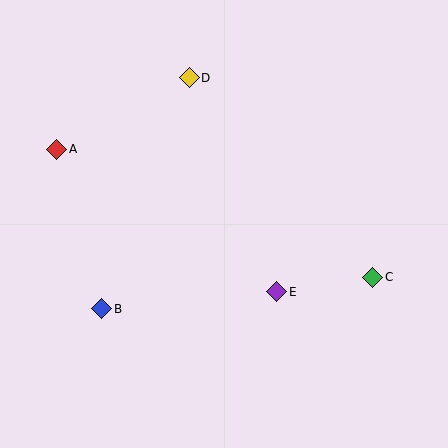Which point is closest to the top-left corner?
Point A is closest to the top-left corner.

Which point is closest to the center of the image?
Point E at (277, 292) is closest to the center.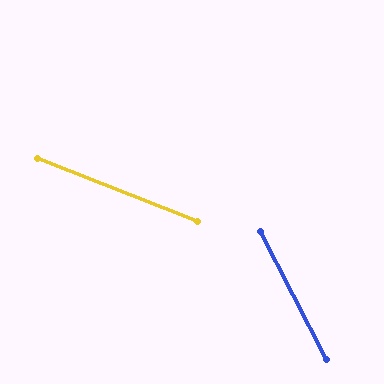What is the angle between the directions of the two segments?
Approximately 41 degrees.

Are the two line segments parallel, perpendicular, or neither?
Neither parallel nor perpendicular — they differ by about 41°.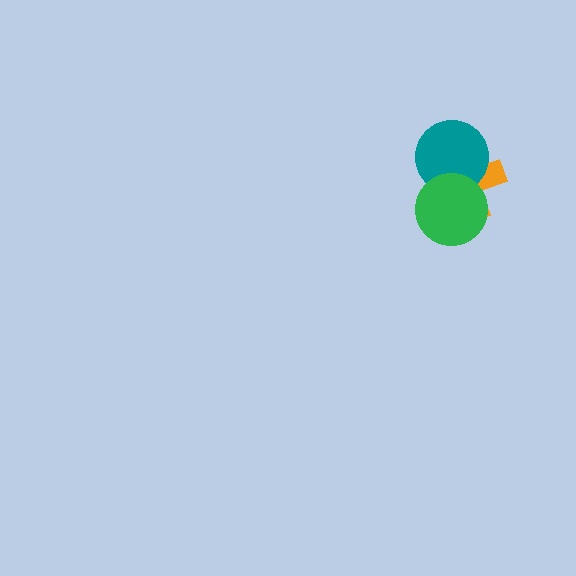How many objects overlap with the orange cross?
2 objects overlap with the orange cross.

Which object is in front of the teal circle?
The green circle is in front of the teal circle.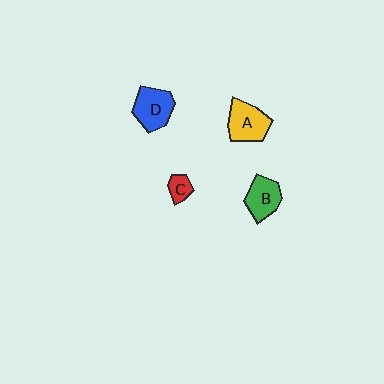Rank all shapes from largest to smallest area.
From largest to smallest: A (yellow), D (blue), B (green), C (red).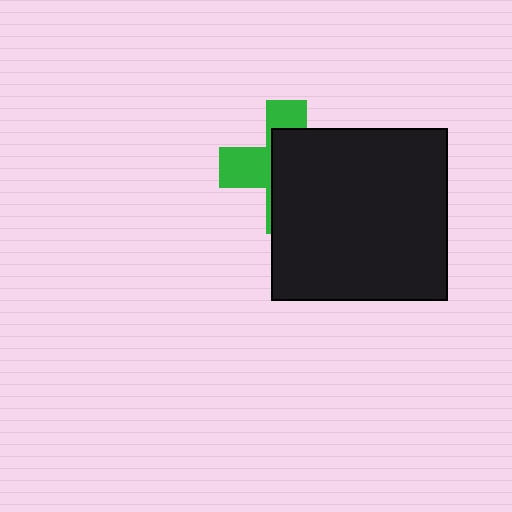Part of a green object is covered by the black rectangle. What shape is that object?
It is a cross.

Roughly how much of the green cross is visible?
A small part of it is visible (roughly 39%).